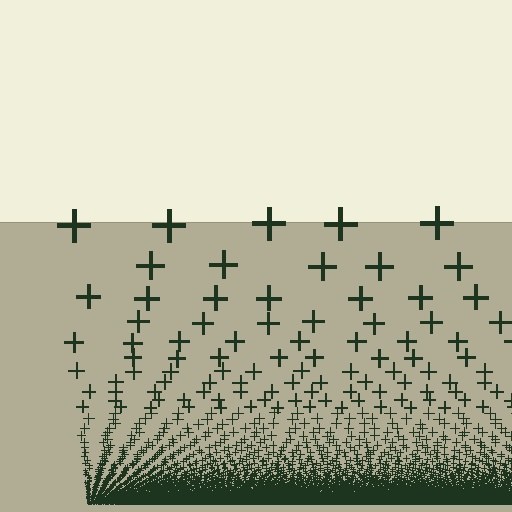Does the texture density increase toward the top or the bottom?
Density increases toward the bottom.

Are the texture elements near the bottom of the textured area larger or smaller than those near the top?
Smaller. The gradient is inverted — elements near the bottom are smaller and denser.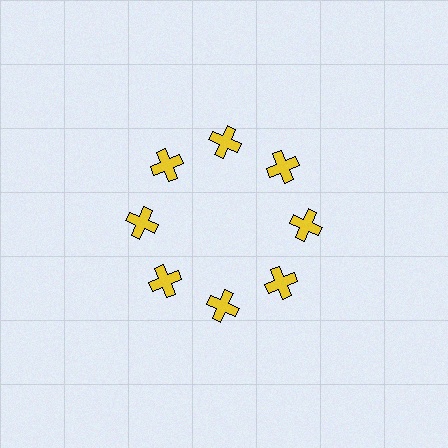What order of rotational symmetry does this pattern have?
This pattern has 8-fold rotational symmetry.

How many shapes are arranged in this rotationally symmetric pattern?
There are 8 shapes, arranged in 8 groups of 1.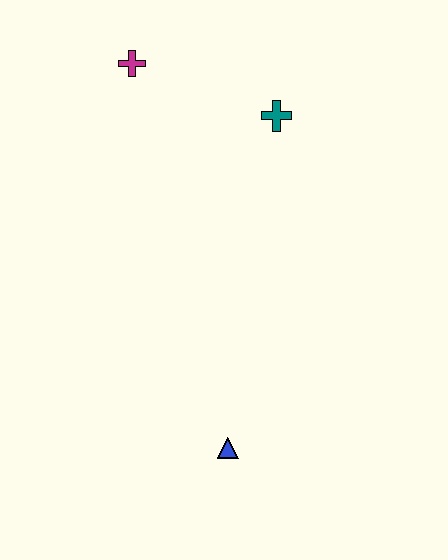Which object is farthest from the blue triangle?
The magenta cross is farthest from the blue triangle.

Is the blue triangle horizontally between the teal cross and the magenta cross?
Yes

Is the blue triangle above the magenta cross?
No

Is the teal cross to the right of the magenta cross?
Yes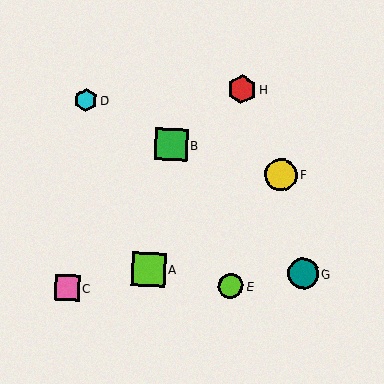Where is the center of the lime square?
The center of the lime square is at (148, 269).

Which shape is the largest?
The lime square (labeled A) is the largest.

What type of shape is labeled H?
Shape H is a red hexagon.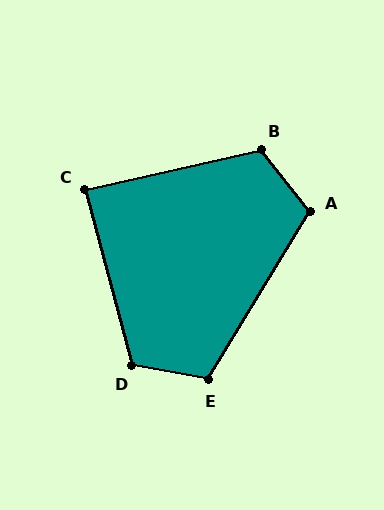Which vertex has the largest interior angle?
B, at approximately 116 degrees.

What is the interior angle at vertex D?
Approximately 116 degrees (obtuse).